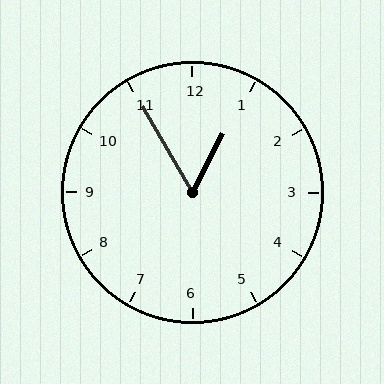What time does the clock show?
12:55.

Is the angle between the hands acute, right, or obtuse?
It is acute.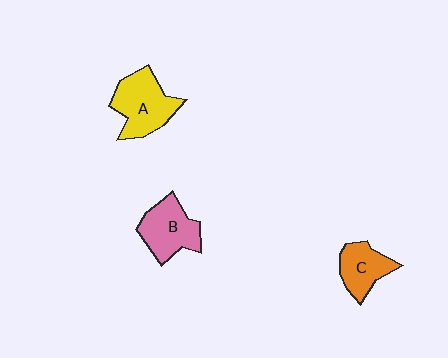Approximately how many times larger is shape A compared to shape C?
Approximately 1.4 times.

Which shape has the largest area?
Shape A (yellow).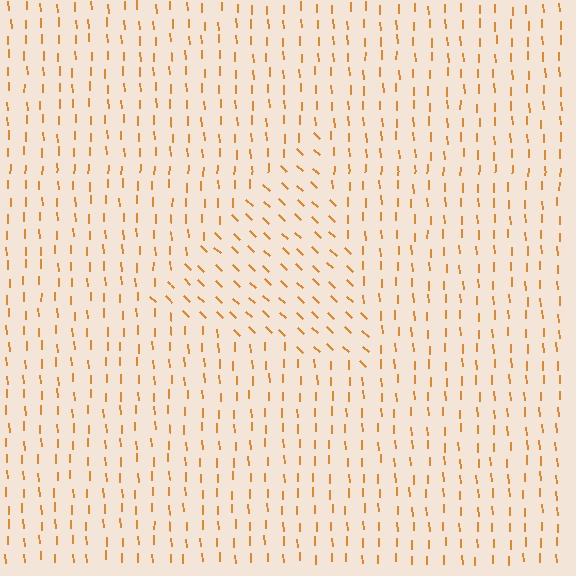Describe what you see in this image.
The image is filled with small orange line segments. A triangle region in the image has lines oriented differently from the surrounding lines, creating a visible texture boundary.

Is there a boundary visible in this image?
Yes, there is a texture boundary formed by a change in line orientation.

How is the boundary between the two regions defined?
The boundary is defined purely by a change in line orientation (approximately 45 degrees difference). All lines are the same color and thickness.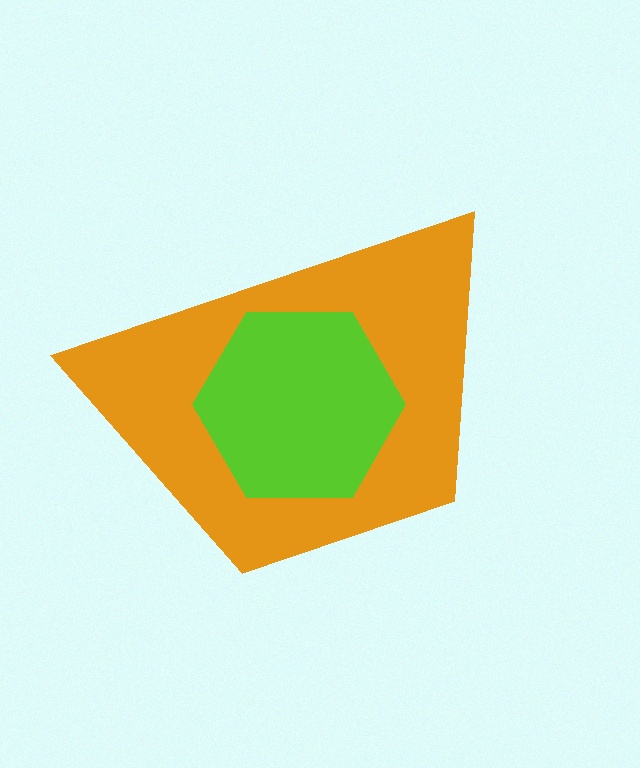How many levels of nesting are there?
2.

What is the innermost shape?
The lime hexagon.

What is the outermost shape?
The orange trapezoid.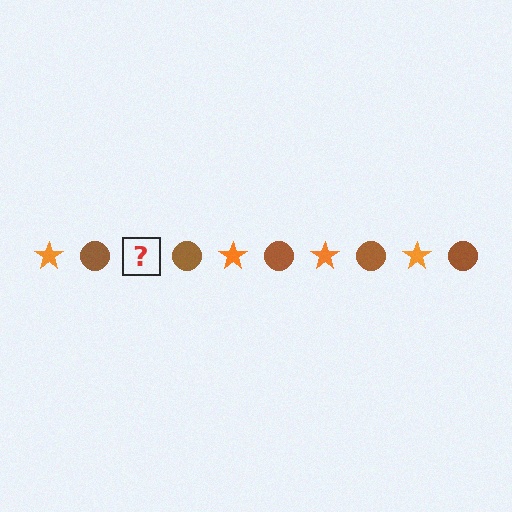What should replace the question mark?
The question mark should be replaced with an orange star.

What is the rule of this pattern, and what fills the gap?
The rule is that the pattern alternates between orange star and brown circle. The gap should be filled with an orange star.